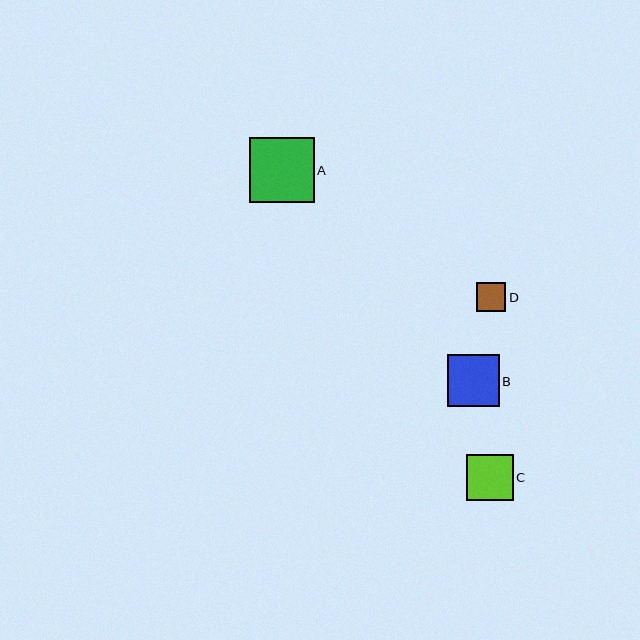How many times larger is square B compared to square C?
Square B is approximately 1.1 times the size of square C.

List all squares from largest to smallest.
From largest to smallest: A, B, C, D.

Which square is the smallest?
Square D is the smallest with a size of approximately 29 pixels.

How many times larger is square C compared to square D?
Square C is approximately 1.6 times the size of square D.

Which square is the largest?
Square A is the largest with a size of approximately 65 pixels.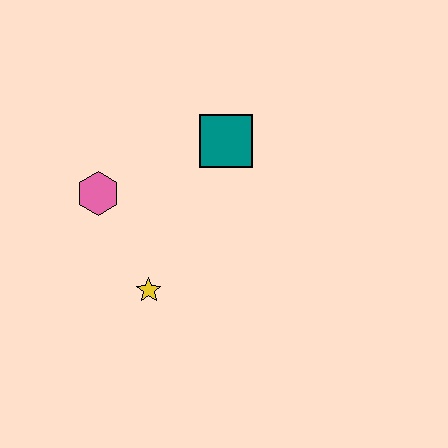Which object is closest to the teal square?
The pink hexagon is closest to the teal square.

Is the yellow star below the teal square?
Yes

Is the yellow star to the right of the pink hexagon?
Yes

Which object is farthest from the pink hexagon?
The teal square is farthest from the pink hexagon.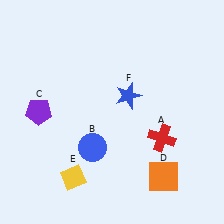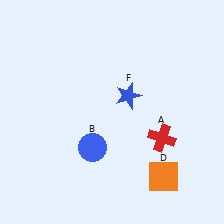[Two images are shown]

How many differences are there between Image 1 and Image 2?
There are 2 differences between the two images.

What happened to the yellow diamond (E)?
The yellow diamond (E) was removed in Image 2. It was in the bottom-left area of Image 1.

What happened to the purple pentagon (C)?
The purple pentagon (C) was removed in Image 2. It was in the top-left area of Image 1.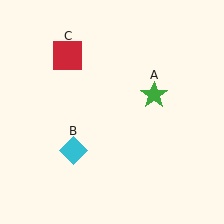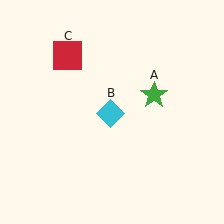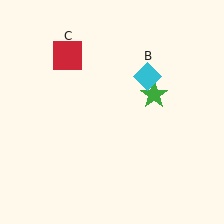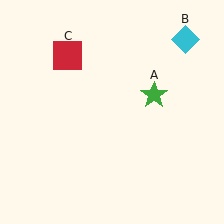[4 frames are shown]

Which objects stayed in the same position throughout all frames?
Green star (object A) and red square (object C) remained stationary.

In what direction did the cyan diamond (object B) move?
The cyan diamond (object B) moved up and to the right.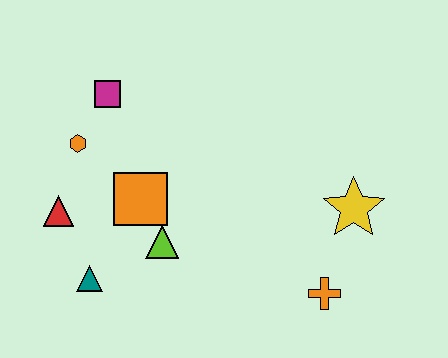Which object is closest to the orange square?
The lime triangle is closest to the orange square.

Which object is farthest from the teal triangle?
The yellow star is farthest from the teal triangle.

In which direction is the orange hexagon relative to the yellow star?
The orange hexagon is to the left of the yellow star.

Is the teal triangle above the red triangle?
No